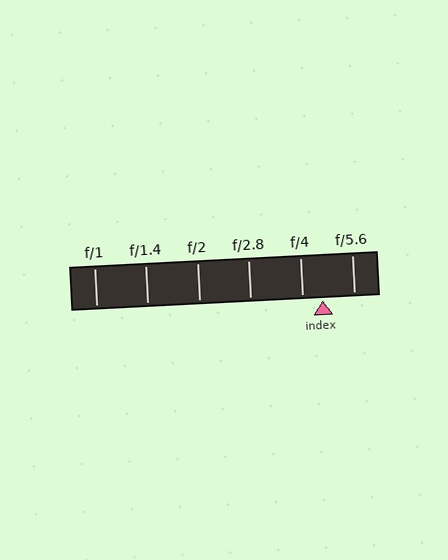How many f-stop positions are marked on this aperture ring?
There are 6 f-stop positions marked.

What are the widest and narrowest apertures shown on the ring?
The widest aperture shown is f/1 and the narrowest is f/5.6.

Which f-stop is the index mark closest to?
The index mark is closest to f/4.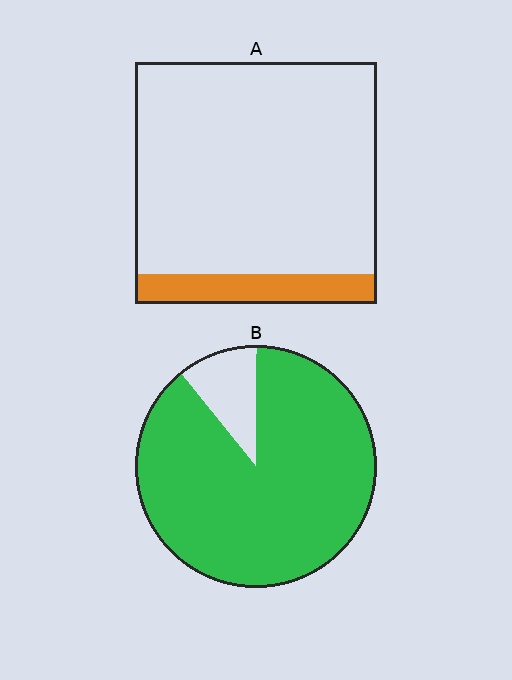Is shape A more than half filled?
No.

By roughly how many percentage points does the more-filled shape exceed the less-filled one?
By roughly 75 percentage points (B over A).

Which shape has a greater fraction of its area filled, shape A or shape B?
Shape B.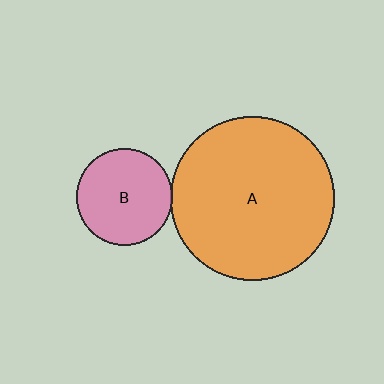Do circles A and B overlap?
Yes.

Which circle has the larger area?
Circle A (orange).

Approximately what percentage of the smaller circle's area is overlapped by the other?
Approximately 5%.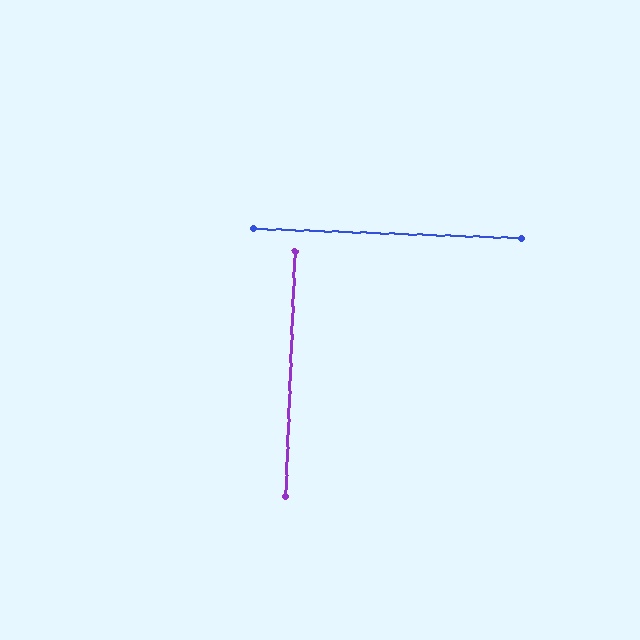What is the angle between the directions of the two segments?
Approximately 90 degrees.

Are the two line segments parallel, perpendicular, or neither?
Perpendicular — they meet at approximately 90°.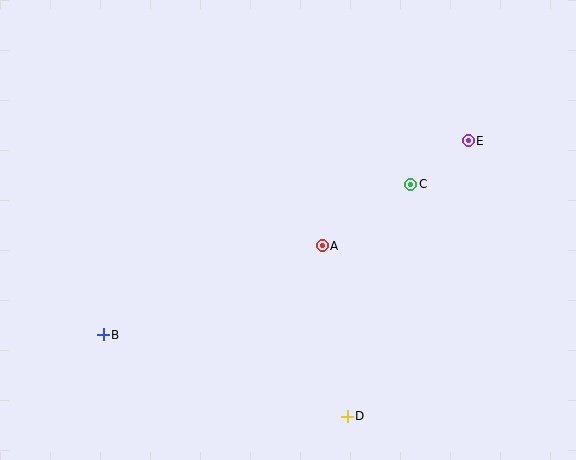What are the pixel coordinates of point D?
Point D is at (347, 416).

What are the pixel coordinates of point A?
Point A is at (322, 246).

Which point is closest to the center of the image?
Point A at (322, 246) is closest to the center.